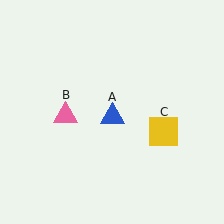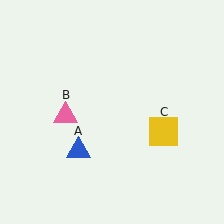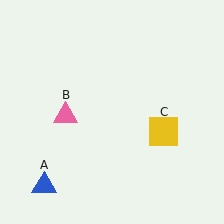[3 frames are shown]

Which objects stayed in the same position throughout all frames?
Pink triangle (object B) and yellow square (object C) remained stationary.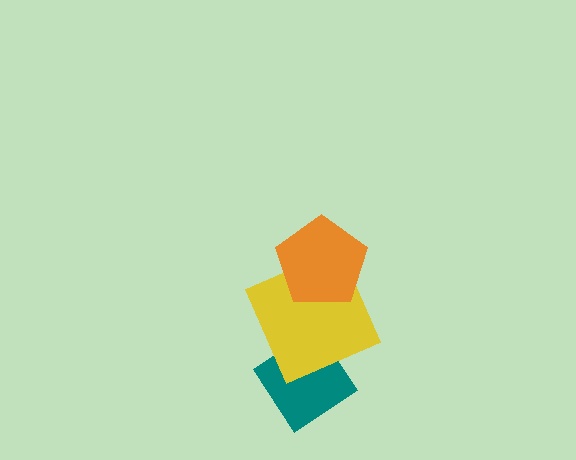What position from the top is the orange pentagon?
The orange pentagon is 1st from the top.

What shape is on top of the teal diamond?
The yellow square is on top of the teal diamond.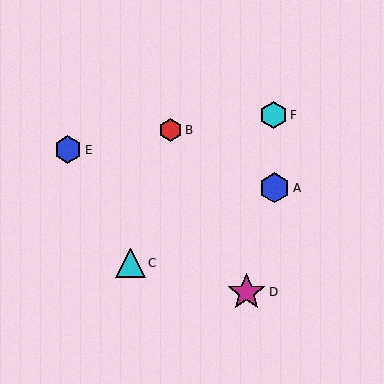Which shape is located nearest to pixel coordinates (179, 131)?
The red hexagon (labeled B) at (170, 130) is nearest to that location.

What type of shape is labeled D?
Shape D is a magenta star.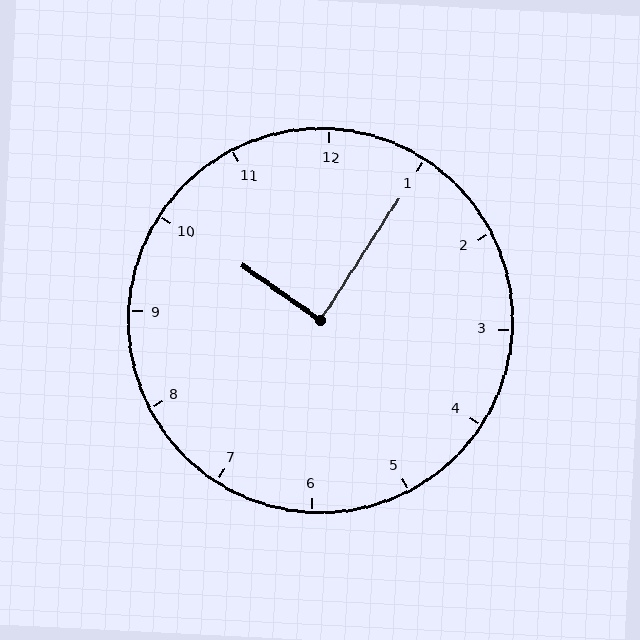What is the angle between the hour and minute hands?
Approximately 88 degrees.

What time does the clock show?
10:05.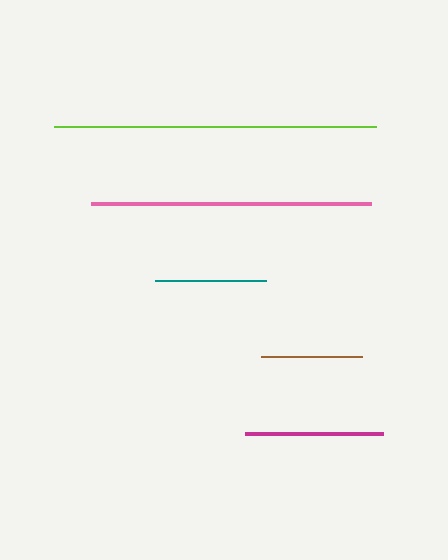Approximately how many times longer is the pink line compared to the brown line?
The pink line is approximately 2.8 times the length of the brown line.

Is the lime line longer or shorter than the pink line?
The lime line is longer than the pink line.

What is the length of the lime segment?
The lime segment is approximately 323 pixels long.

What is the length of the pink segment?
The pink segment is approximately 280 pixels long.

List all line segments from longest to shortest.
From longest to shortest: lime, pink, magenta, teal, brown.